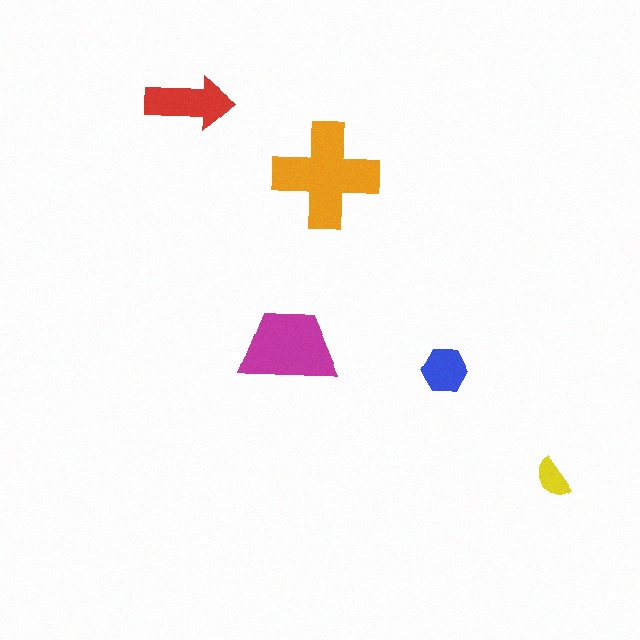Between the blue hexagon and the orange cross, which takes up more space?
The orange cross.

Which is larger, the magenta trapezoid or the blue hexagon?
The magenta trapezoid.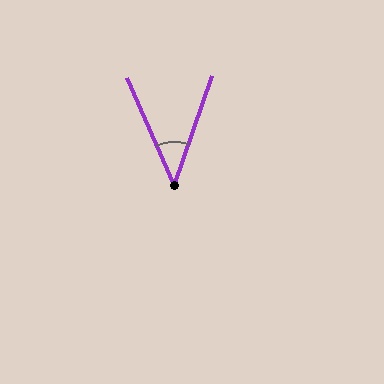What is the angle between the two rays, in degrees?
Approximately 43 degrees.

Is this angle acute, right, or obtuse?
It is acute.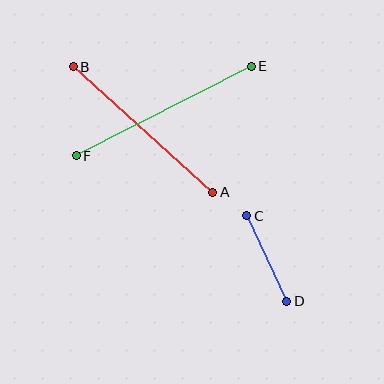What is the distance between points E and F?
The distance is approximately 197 pixels.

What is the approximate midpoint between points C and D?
The midpoint is at approximately (267, 259) pixels.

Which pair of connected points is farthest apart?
Points E and F are farthest apart.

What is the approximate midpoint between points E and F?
The midpoint is at approximately (164, 111) pixels.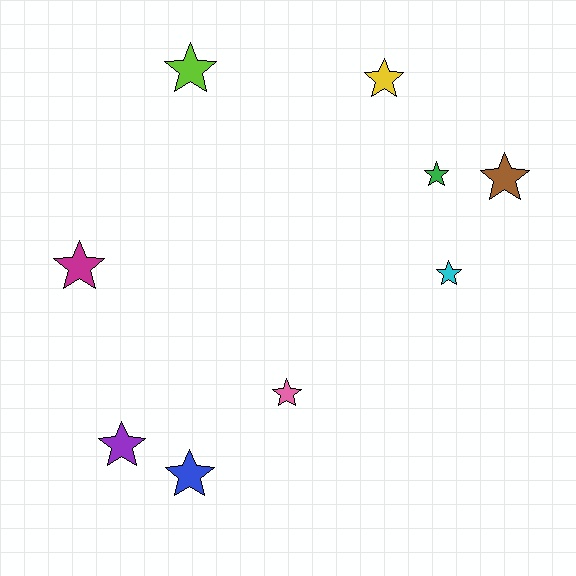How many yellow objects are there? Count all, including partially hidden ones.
There is 1 yellow object.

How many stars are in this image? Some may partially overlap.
There are 9 stars.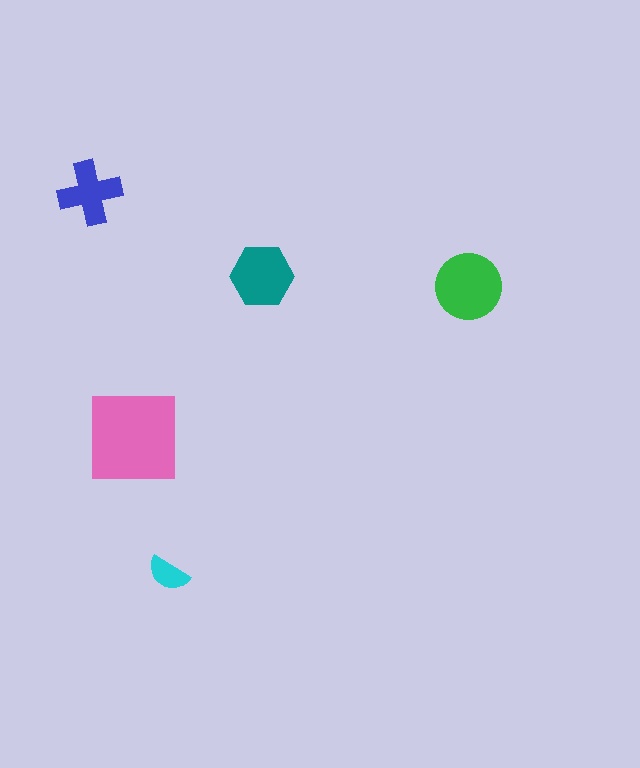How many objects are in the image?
There are 5 objects in the image.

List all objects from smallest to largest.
The cyan semicircle, the blue cross, the teal hexagon, the green circle, the pink square.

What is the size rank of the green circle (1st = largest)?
2nd.